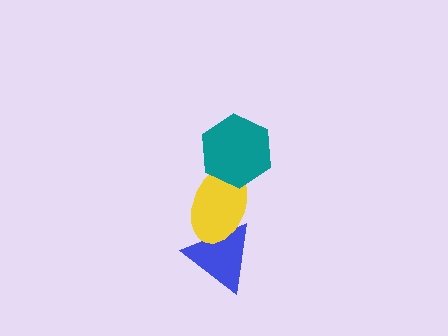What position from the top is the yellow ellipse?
The yellow ellipse is 2nd from the top.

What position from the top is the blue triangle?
The blue triangle is 3rd from the top.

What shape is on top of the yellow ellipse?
The teal hexagon is on top of the yellow ellipse.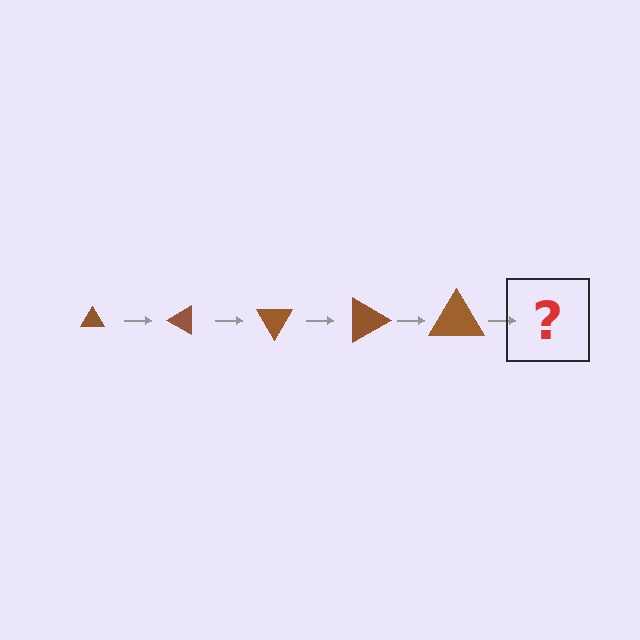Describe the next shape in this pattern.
It should be a triangle, larger than the previous one and rotated 150 degrees from the start.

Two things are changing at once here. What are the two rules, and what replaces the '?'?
The two rules are that the triangle grows larger each step and it rotates 30 degrees each step. The '?' should be a triangle, larger than the previous one and rotated 150 degrees from the start.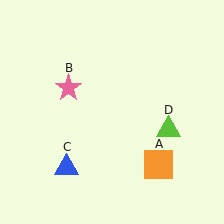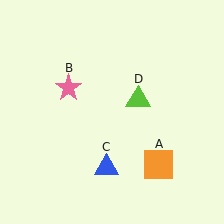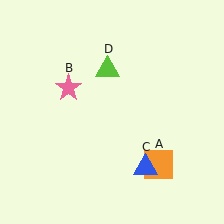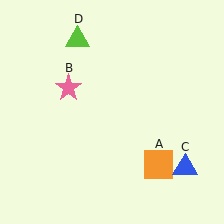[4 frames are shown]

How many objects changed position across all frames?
2 objects changed position: blue triangle (object C), lime triangle (object D).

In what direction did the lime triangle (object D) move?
The lime triangle (object D) moved up and to the left.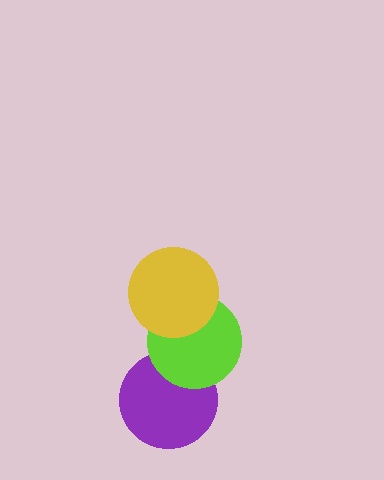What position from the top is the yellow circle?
The yellow circle is 1st from the top.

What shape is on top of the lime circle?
The yellow circle is on top of the lime circle.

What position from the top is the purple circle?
The purple circle is 3rd from the top.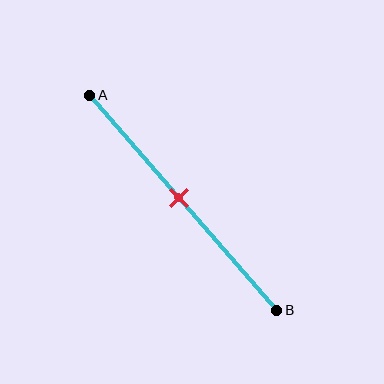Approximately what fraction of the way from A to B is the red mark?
The red mark is approximately 50% of the way from A to B.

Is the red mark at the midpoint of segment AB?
Yes, the mark is approximately at the midpoint.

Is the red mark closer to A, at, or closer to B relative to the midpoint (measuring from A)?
The red mark is approximately at the midpoint of segment AB.